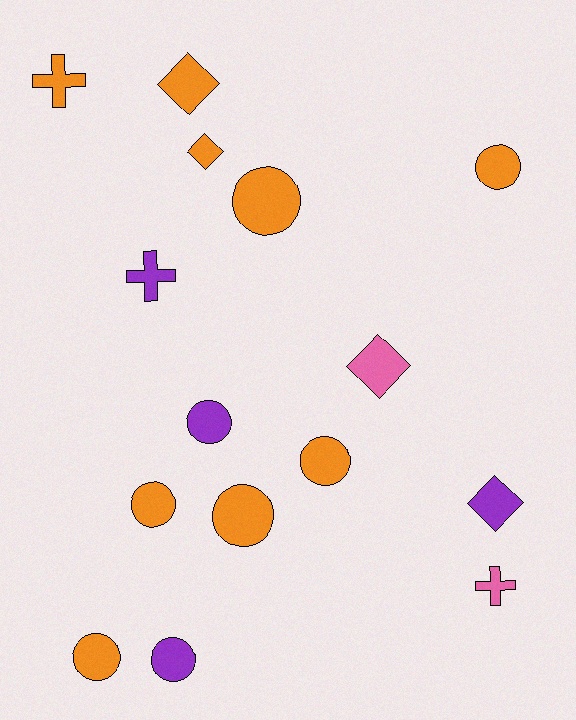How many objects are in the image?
There are 15 objects.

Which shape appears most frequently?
Circle, with 8 objects.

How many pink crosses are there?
There is 1 pink cross.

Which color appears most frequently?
Orange, with 9 objects.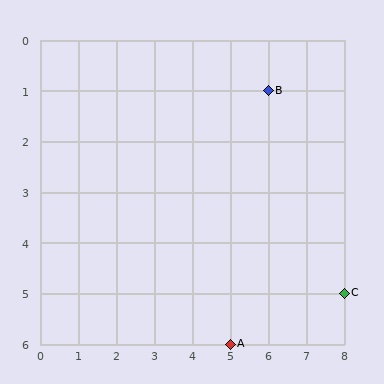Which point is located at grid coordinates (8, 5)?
Point C is at (8, 5).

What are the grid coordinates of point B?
Point B is at grid coordinates (6, 1).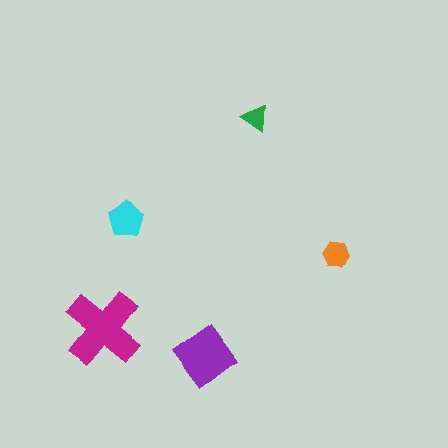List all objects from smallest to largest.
The green triangle, the orange hexagon, the cyan pentagon, the purple diamond, the magenta cross.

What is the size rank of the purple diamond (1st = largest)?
2nd.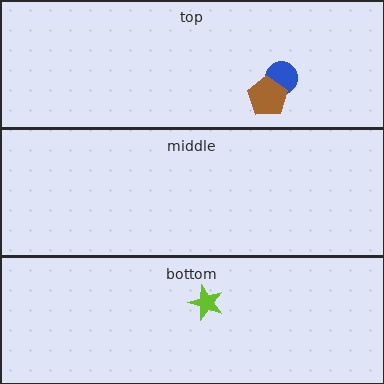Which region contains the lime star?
The bottom region.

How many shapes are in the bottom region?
1.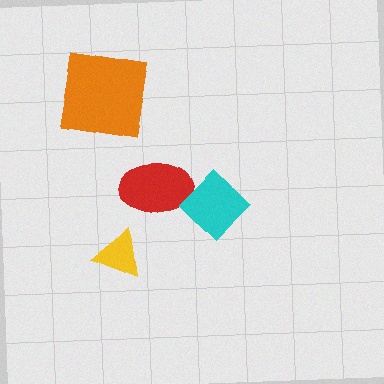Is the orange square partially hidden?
No, no other shape covers it.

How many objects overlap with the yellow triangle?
0 objects overlap with the yellow triangle.